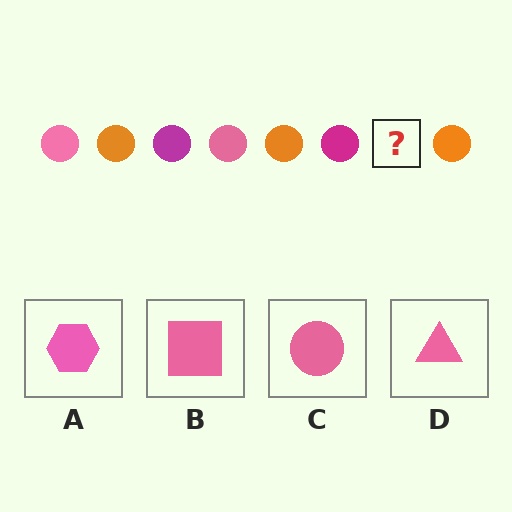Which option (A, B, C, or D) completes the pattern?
C.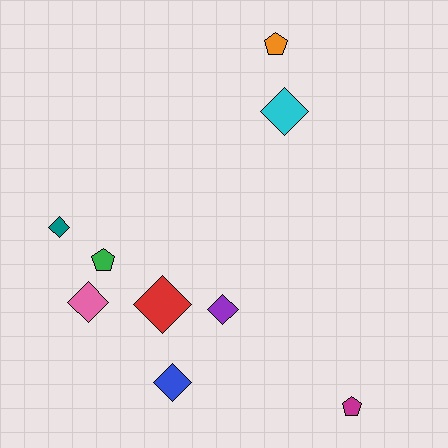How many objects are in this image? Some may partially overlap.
There are 9 objects.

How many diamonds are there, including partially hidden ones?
There are 6 diamonds.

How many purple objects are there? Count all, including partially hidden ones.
There is 1 purple object.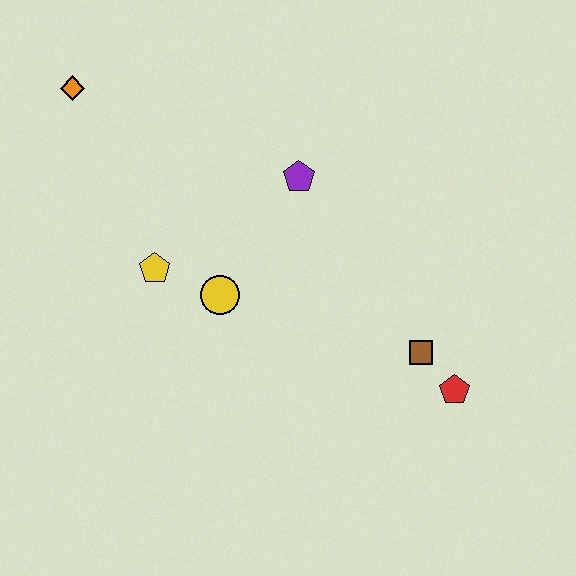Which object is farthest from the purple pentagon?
The red pentagon is farthest from the purple pentagon.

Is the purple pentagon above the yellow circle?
Yes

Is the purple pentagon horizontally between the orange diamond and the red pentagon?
Yes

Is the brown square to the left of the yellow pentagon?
No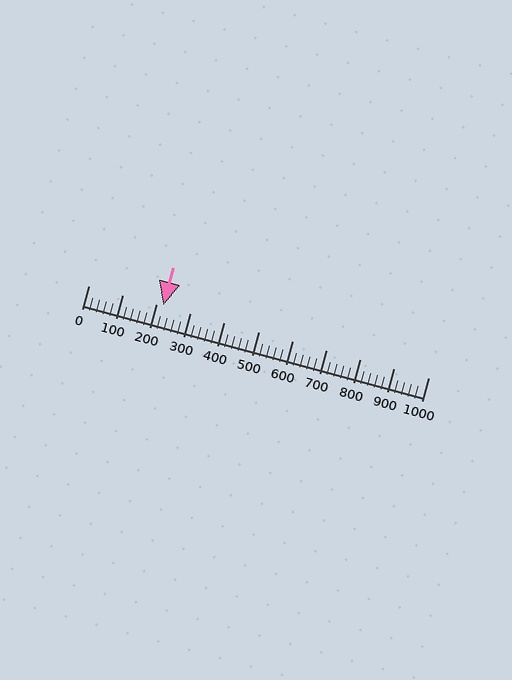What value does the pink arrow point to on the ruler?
The pink arrow points to approximately 220.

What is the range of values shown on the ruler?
The ruler shows values from 0 to 1000.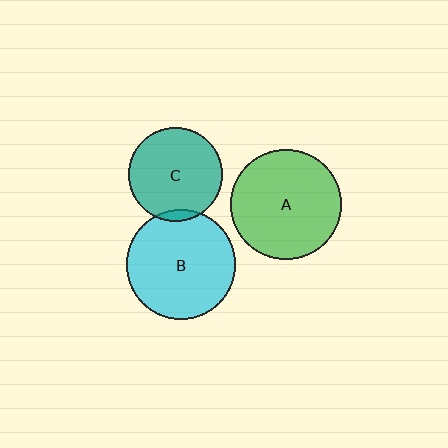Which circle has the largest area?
Circle A (green).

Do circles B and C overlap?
Yes.